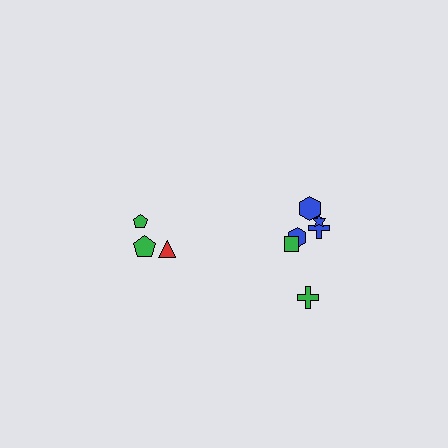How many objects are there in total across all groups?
There are 9 objects.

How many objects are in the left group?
There are 3 objects.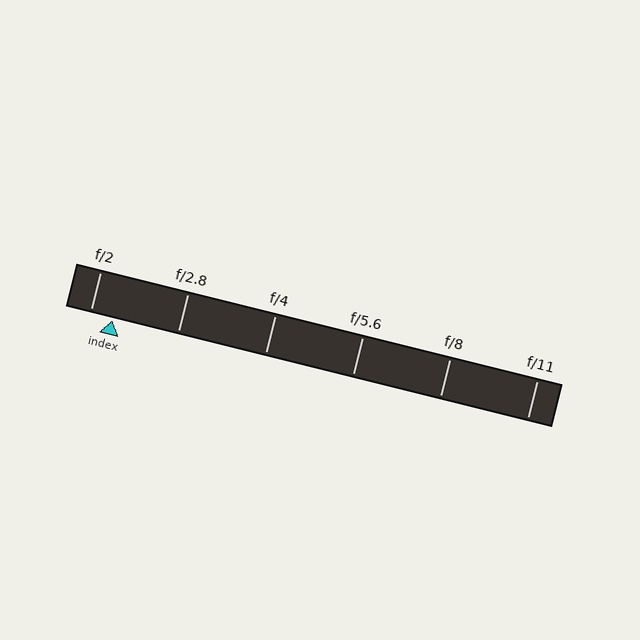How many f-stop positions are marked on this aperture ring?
There are 6 f-stop positions marked.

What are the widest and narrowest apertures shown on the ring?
The widest aperture shown is f/2 and the narrowest is f/11.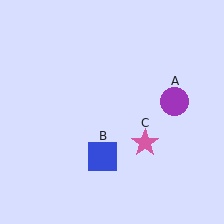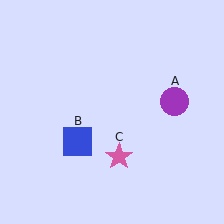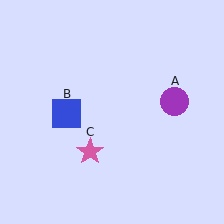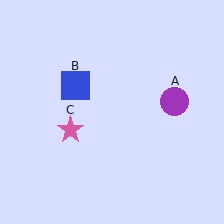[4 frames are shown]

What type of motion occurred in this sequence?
The blue square (object B), pink star (object C) rotated clockwise around the center of the scene.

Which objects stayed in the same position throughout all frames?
Purple circle (object A) remained stationary.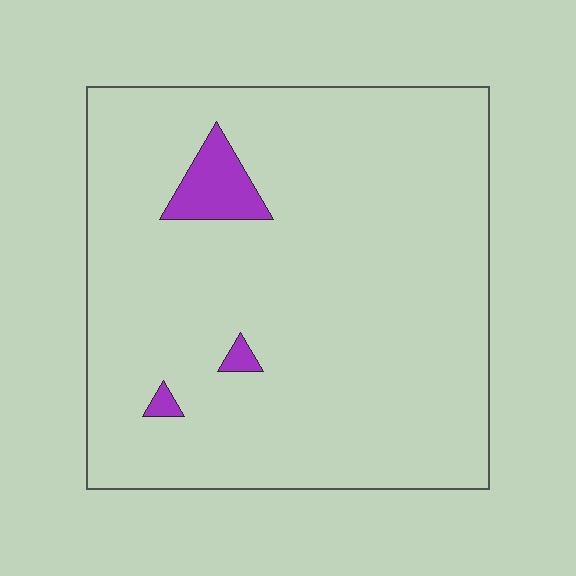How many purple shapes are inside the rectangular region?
3.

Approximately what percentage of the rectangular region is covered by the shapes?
Approximately 5%.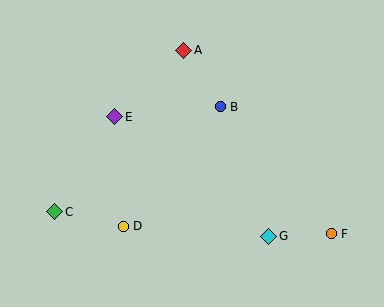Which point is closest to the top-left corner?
Point E is closest to the top-left corner.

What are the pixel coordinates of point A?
Point A is at (184, 50).